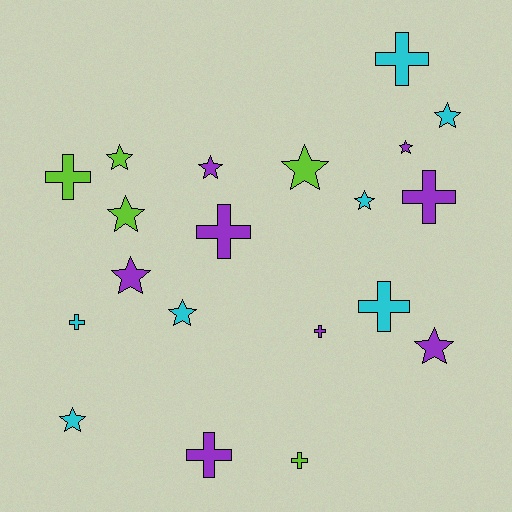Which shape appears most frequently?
Star, with 11 objects.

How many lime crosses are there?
There are 2 lime crosses.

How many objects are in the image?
There are 20 objects.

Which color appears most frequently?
Purple, with 8 objects.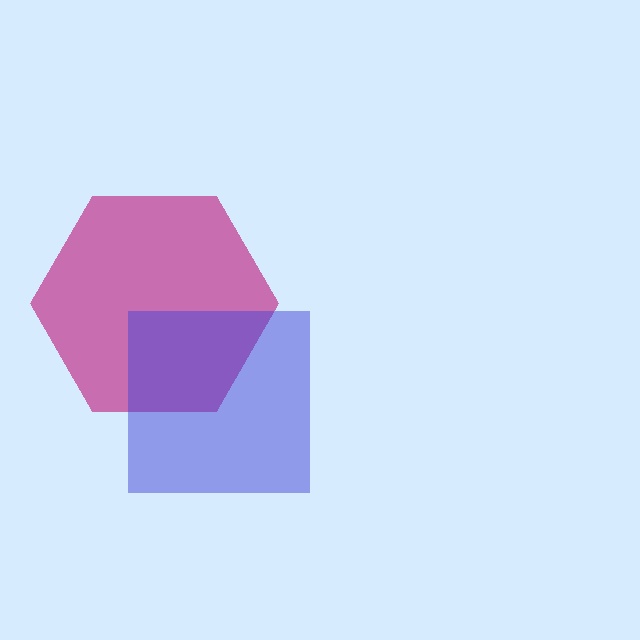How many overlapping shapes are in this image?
There are 2 overlapping shapes in the image.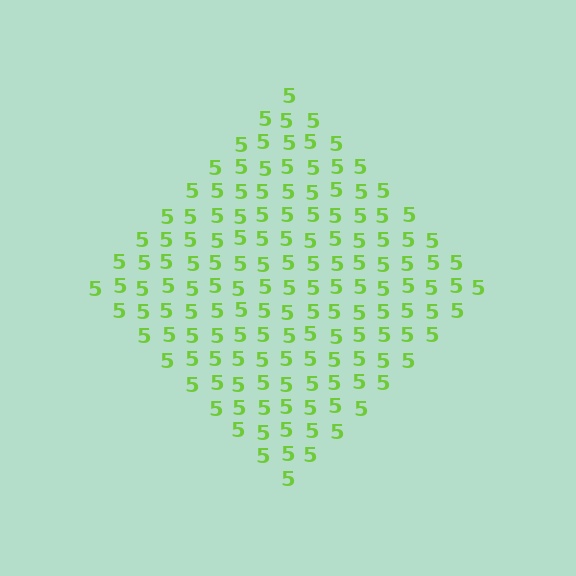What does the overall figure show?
The overall figure shows a diamond.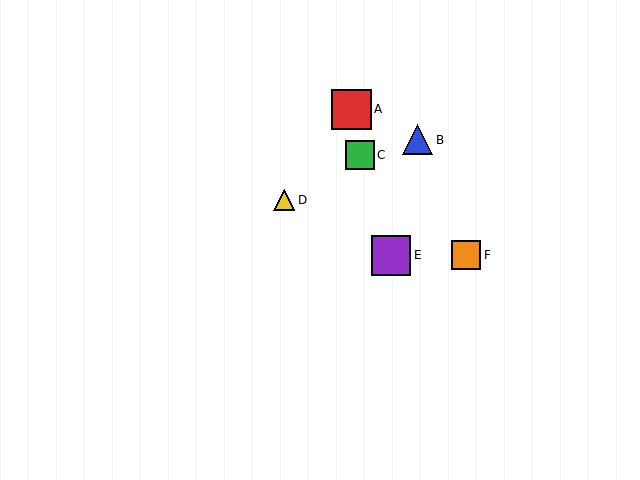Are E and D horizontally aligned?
No, E is at y≈255 and D is at y≈200.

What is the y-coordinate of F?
Object F is at y≈255.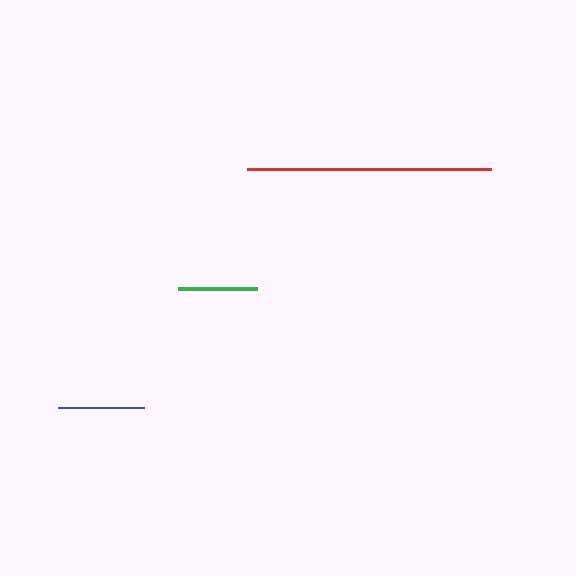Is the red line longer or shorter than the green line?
The red line is longer than the green line.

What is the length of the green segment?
The green segment is approximately 79 pixels long.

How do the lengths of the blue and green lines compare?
The blue and green lines are approximately the same length.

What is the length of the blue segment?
The blue segment is approximately 86 pixels long.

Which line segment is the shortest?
The green line is the shortest at approximately 79 pixels.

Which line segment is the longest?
The red line is the longest at approximately 244 pixels.